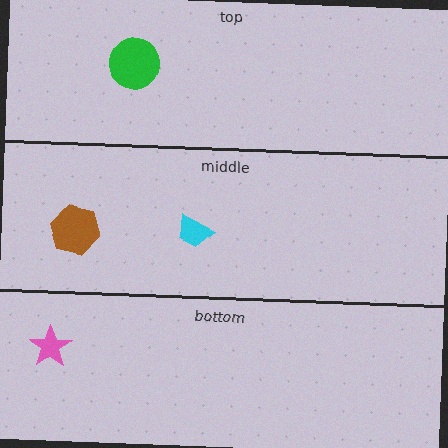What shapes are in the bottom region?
The pink star.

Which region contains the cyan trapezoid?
The middle region.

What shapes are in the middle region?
The brown hexagon, the cyan trapezoid.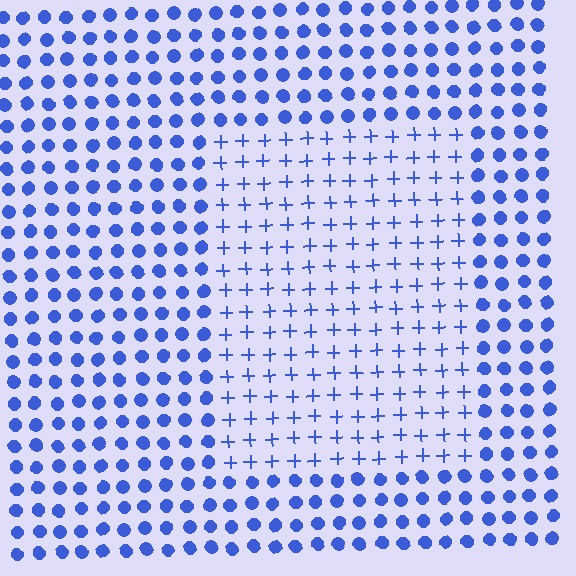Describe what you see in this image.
The image is filled with small blue elements arranged in a uniform grid. A rectangle-shaped region contains plus signs, while the surrounding area contains circles. The boundary is defined purely by the change in element shape.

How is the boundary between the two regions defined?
The boundary is defined by a change in element shape: plus signs inside vs. circles outside. All elements share the same color and spacing.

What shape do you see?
I see a rectangle.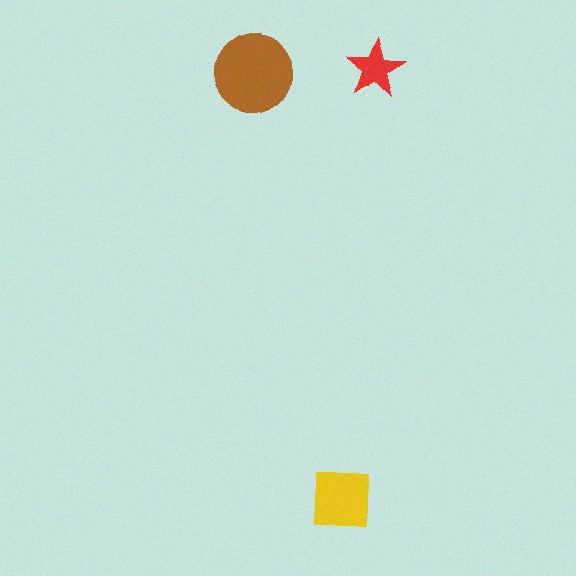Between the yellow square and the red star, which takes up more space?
The yellow square.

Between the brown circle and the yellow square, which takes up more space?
The brown circle.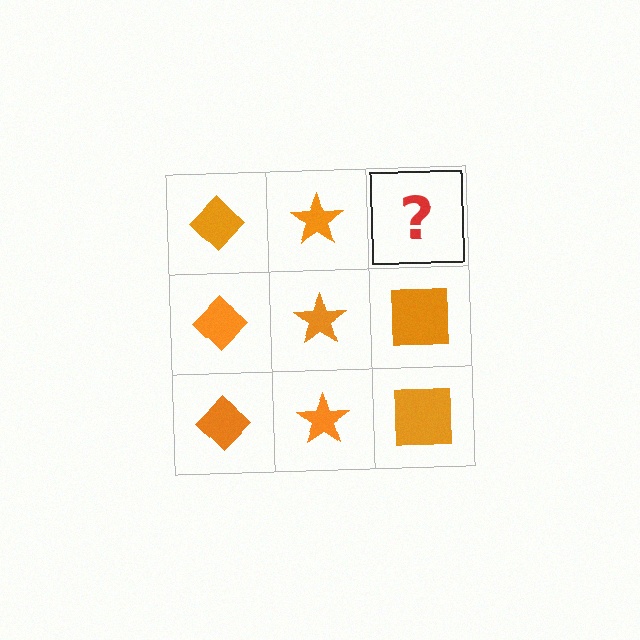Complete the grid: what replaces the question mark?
The question mark should be replaced with an orange square.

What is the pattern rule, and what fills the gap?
The rule is that each column has a consistent shape. The gap should be filled with an orange square.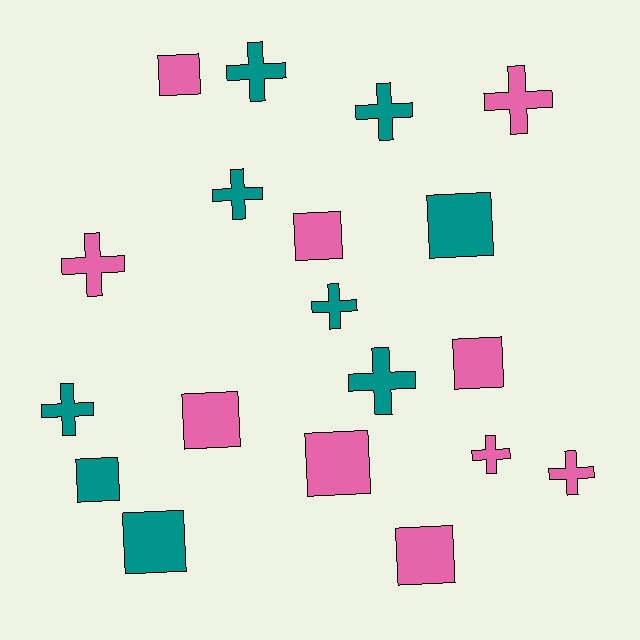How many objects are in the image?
There are 19 objects.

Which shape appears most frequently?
Cross, with 10 objects.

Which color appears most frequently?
Pink, with 10 objects.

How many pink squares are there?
There are 6 pink squares.